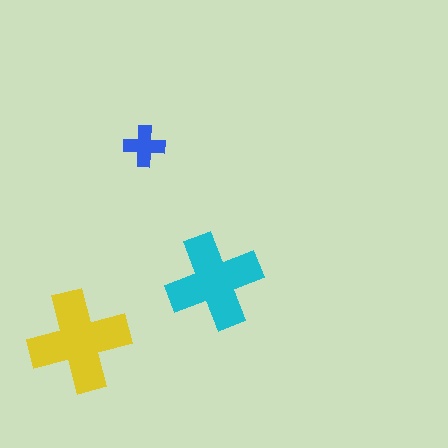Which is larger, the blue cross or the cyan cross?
The cyan one.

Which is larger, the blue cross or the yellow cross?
The yellow one.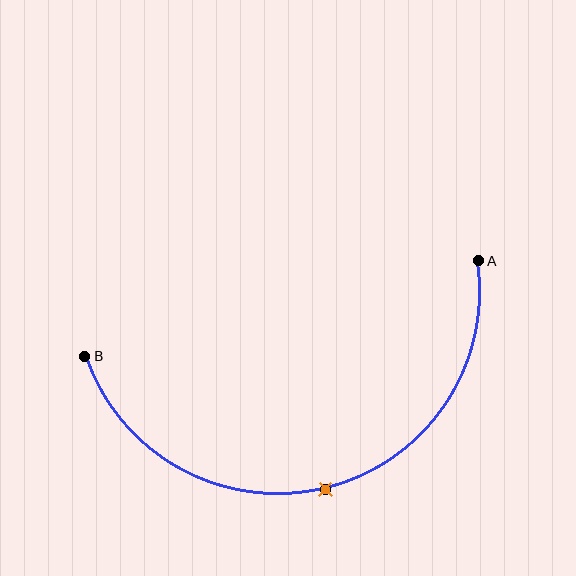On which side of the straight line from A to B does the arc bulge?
The arc bulges below the straight line connecting A and B.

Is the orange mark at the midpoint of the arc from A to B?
Yes. The orange mark lies on the arc at equal arc-length from both A and B — it is the arc midpoint.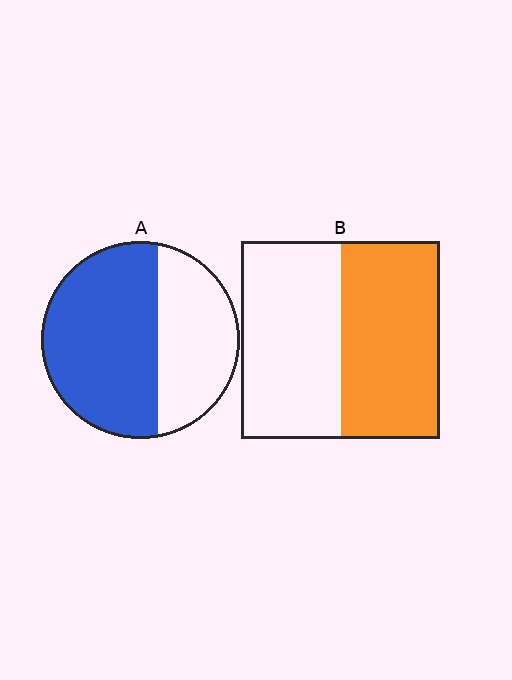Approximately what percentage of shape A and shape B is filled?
A is approximately 60% and B is approximately 50%.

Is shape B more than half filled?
Roughly half.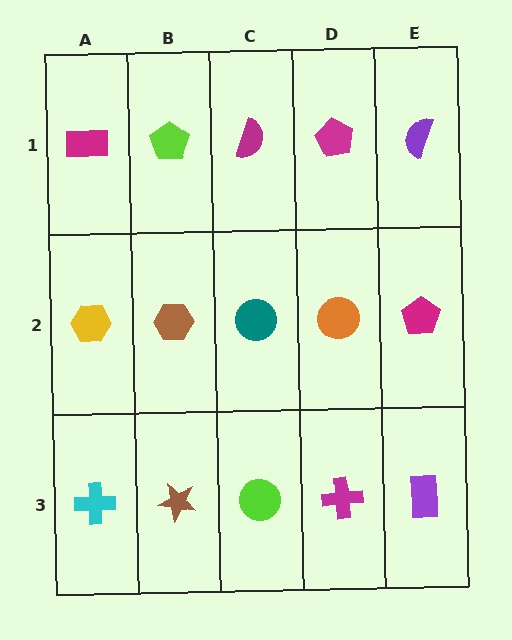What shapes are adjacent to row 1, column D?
An orange circle (row 2, column D), a magenta semicircle (row 1, column C), a purple semicircle (row 1, column E).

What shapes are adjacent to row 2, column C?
A magenta semicircle (row 1, column C), a lime circle (row 3, column C), a brown hexagon (row 2, column B), an orange circle (row 2, column D).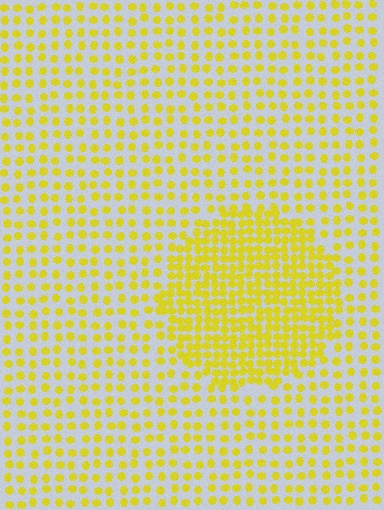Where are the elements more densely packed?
The elements are more densely packed inside the circle boundary.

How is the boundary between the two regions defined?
The boundary is defined by a change in element density (approximately 2.1x ratio). All elements are the same color, size, and shape.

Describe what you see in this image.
The image contains small yellow elements arranged at two different densities. A circle-shaped region is visible where the elements are more densely packed than the surrounding area.